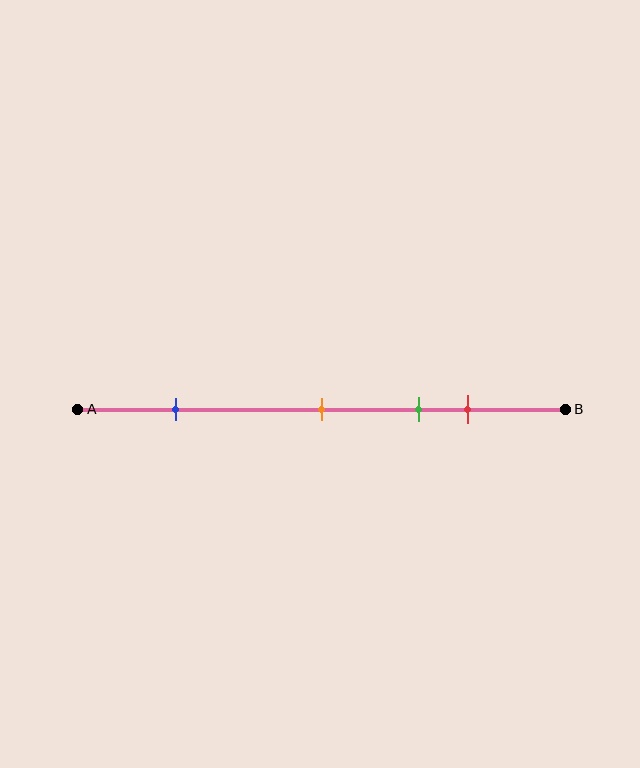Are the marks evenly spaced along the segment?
No, the marks are not evenly spaced.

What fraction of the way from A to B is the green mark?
The green mark is approximately 70% (0.7) of the way from A to B.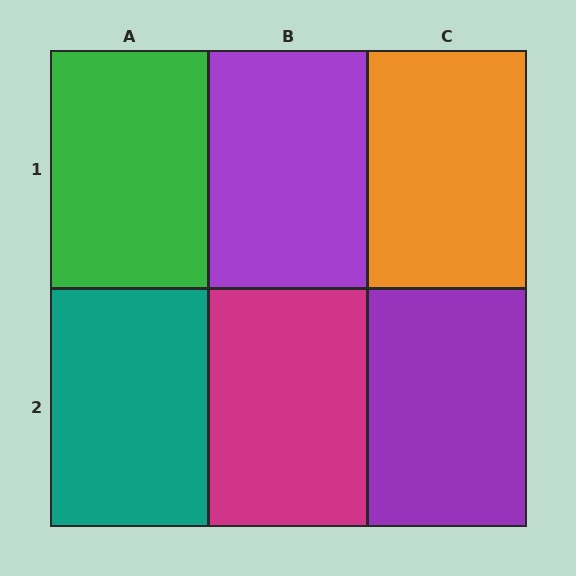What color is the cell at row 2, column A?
Teal.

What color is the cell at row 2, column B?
Magenta.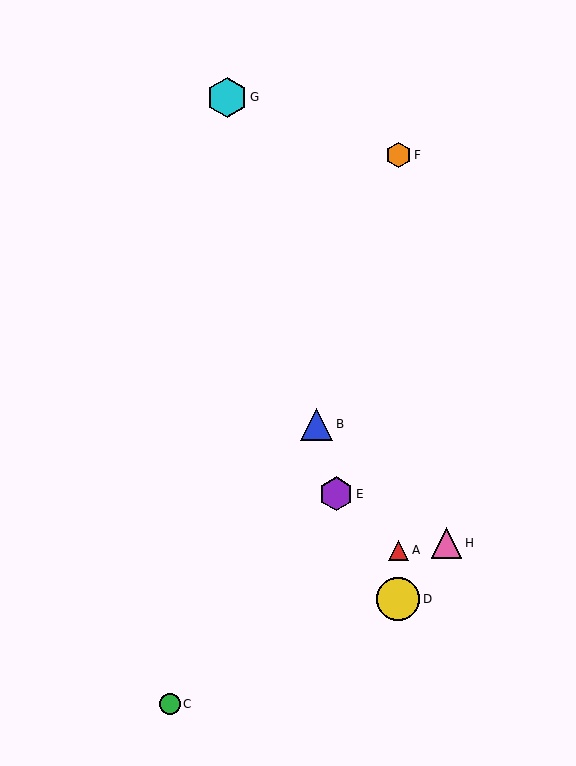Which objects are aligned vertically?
Objects A, D, F are aligned vertically.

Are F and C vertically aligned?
No, F is at x≈398 and C is at x≈170.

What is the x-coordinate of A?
Object A is at x≈398.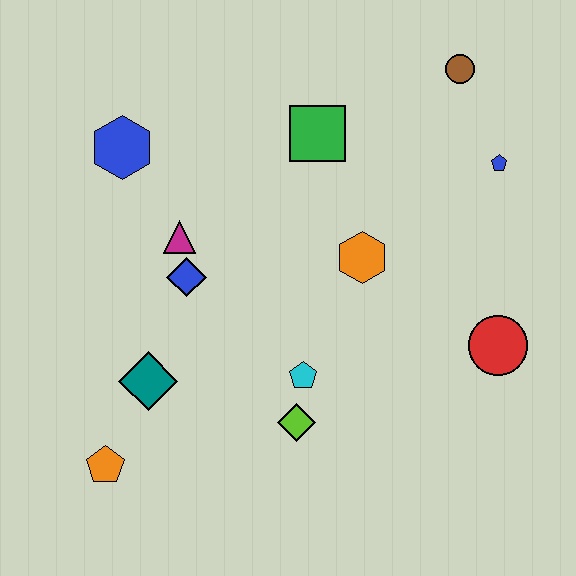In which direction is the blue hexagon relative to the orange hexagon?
The blue hexagon is to the left of the orange hexagon.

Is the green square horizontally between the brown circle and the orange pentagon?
Yes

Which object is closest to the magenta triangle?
The blue diamond is closest to the magenta triangle.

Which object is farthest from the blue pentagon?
The orange pentagon is farthest from the blue pentagon.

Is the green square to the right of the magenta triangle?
Yes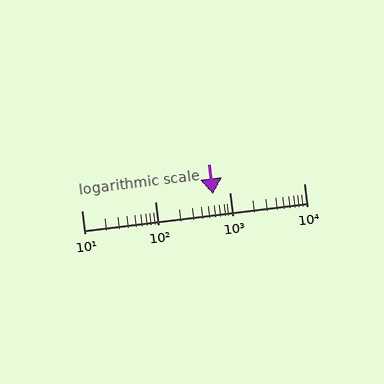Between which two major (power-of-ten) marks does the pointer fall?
The pointer is between 100 and 1000.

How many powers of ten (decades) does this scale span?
The scale spans 3 decades, from 10 to 10000.